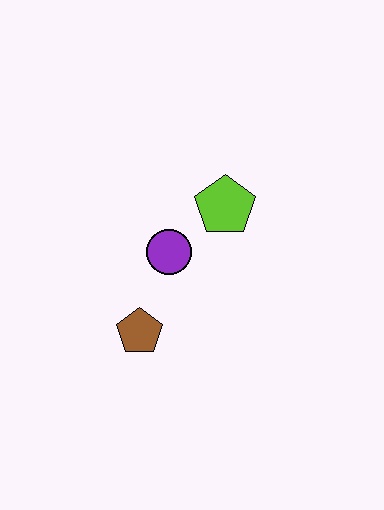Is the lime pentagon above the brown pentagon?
Yes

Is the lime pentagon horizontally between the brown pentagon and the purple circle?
No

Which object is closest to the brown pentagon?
The purple circle is closest to the brown pentagon.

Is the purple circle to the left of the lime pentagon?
Yes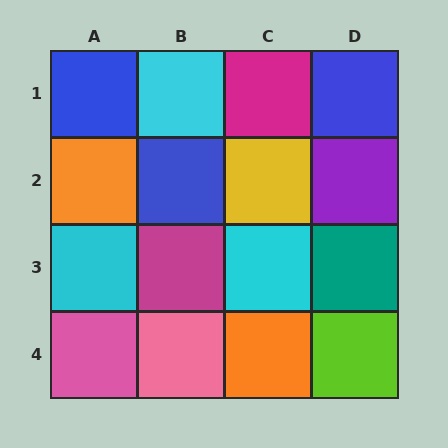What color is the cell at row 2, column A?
Orange.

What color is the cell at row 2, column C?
Yellow.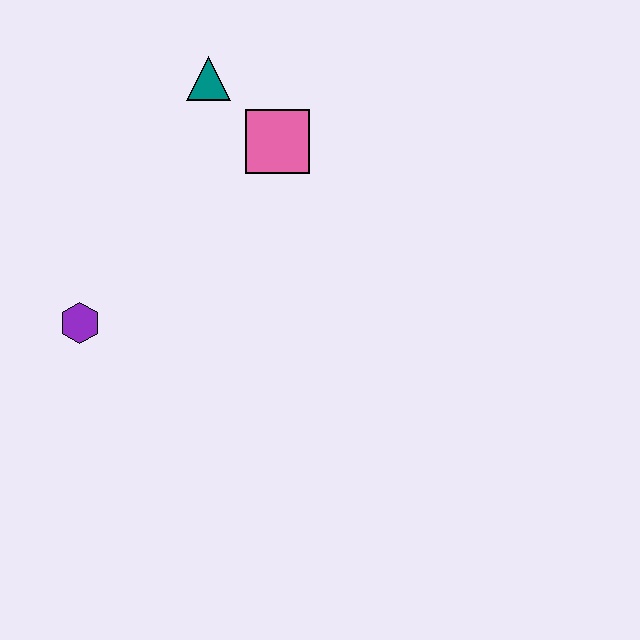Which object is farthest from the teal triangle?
The purple hexagon is farthest from the teal triangle.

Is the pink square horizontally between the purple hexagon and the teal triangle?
No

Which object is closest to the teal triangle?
The pink square is closest to the teal triangle.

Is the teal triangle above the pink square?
Yes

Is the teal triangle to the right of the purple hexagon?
Yes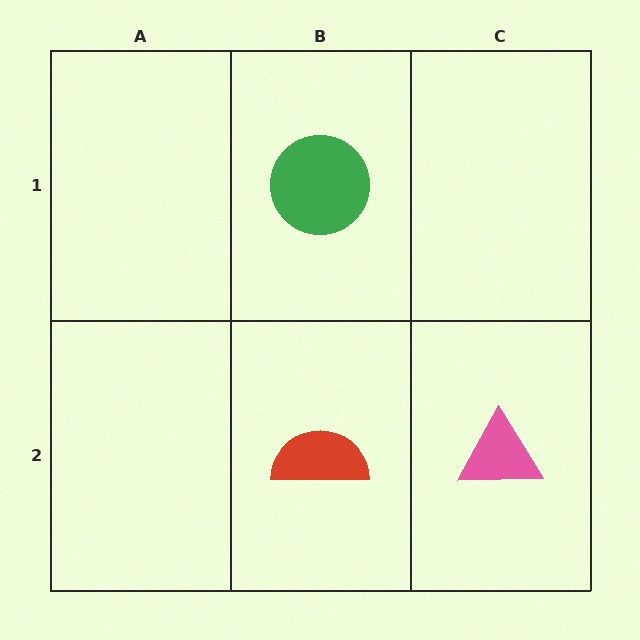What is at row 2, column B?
A red semicircle.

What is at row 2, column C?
A pink triangle.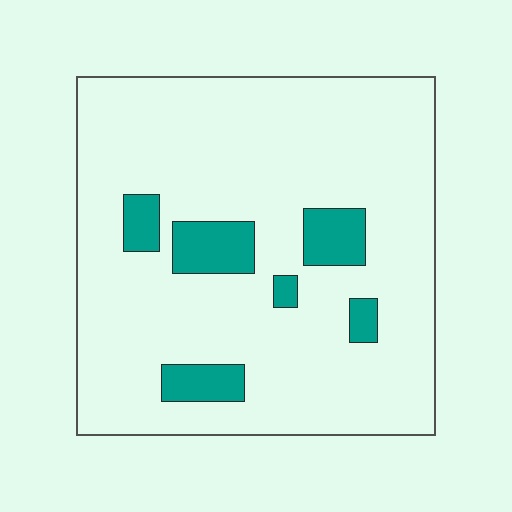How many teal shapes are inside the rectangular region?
6.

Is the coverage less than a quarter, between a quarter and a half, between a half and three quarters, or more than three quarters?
Less than a quarter.